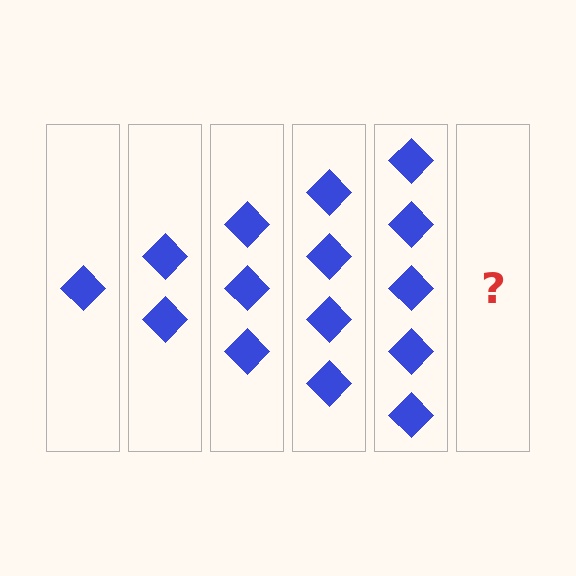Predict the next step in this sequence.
The next step is 6 diamonds.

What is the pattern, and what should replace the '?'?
The pattern is that each step adds one more diamond. The '?' should be 6 diamonds.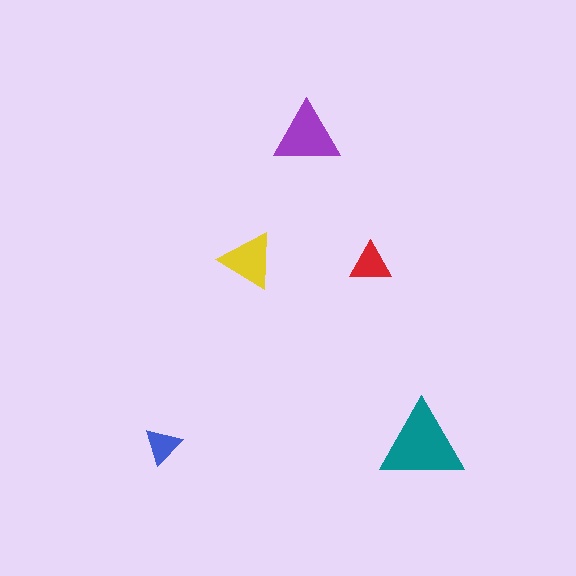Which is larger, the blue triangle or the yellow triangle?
The yellow one.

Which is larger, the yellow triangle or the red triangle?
The yellow one.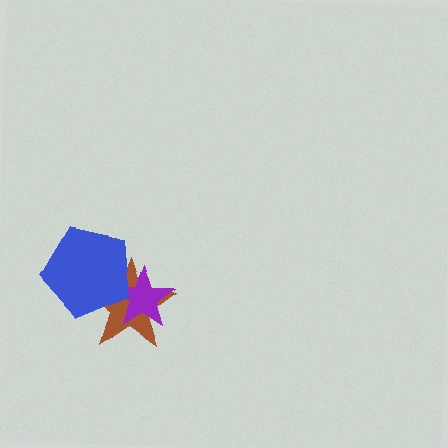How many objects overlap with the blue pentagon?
2 objects overlap with the blue pentagon.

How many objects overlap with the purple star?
2 objects overlap with the purple star.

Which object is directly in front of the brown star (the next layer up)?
The purple star is directly in front of the brown star.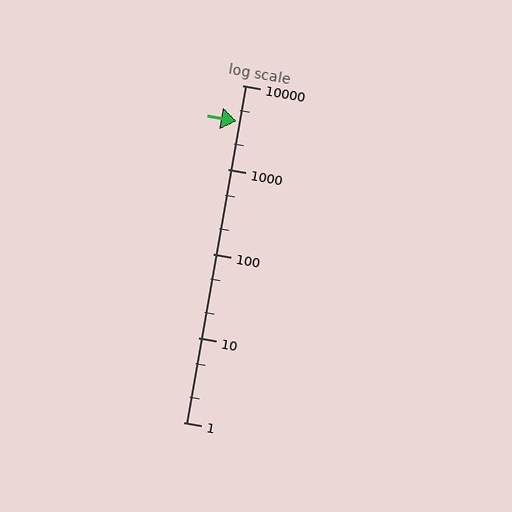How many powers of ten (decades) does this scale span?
The scale spans 4 decades, from 1 to 10000.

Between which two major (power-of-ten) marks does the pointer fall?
The pointer is between 1000 and 10000.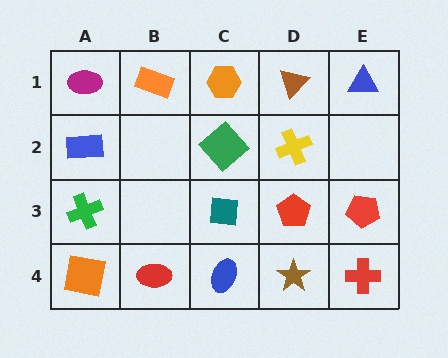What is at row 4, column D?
A brown star.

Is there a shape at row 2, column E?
No, that cell is empty.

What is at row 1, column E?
A blue triangle.